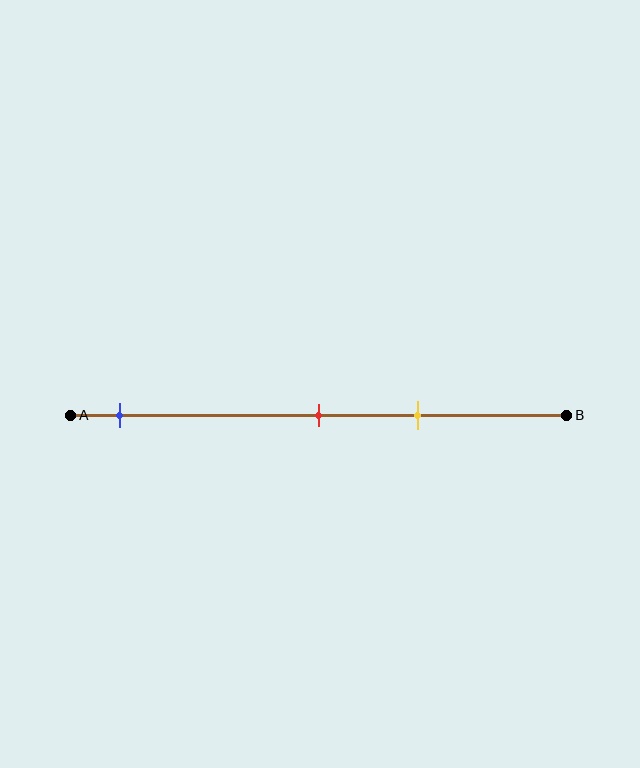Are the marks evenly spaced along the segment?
No, the marks are not evenly spaced.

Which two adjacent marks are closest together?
The red and yellow marks are the closest adjacent pair.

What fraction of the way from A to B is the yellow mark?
The yellow mark is approximately 70% (0.7) of the way from A to B.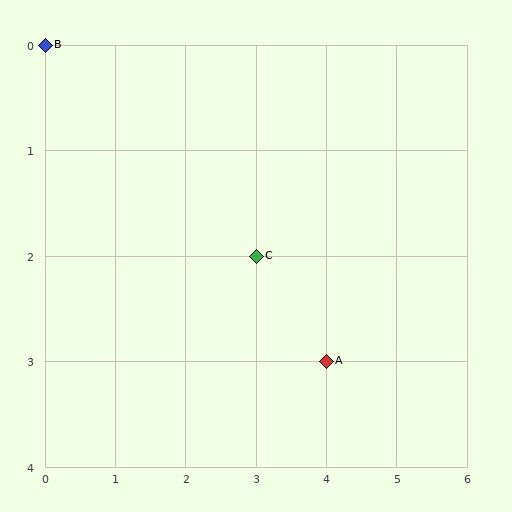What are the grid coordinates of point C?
Point C is at grid coordinates (3, 2).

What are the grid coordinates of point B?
Point B is at grid coordinates (0, 0).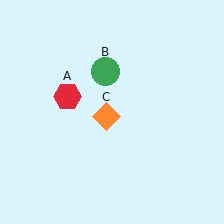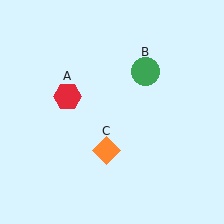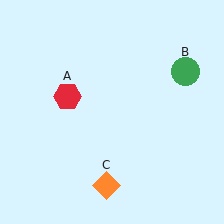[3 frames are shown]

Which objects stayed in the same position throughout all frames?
Red hexagon (object A) remained stationary.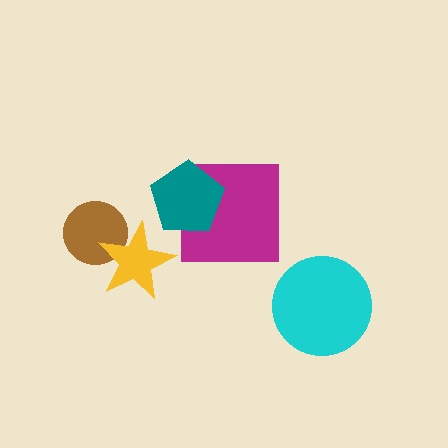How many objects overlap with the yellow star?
1 object overlaps with the yellow star.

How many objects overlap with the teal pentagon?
1 object overlaps with the teal pentagon.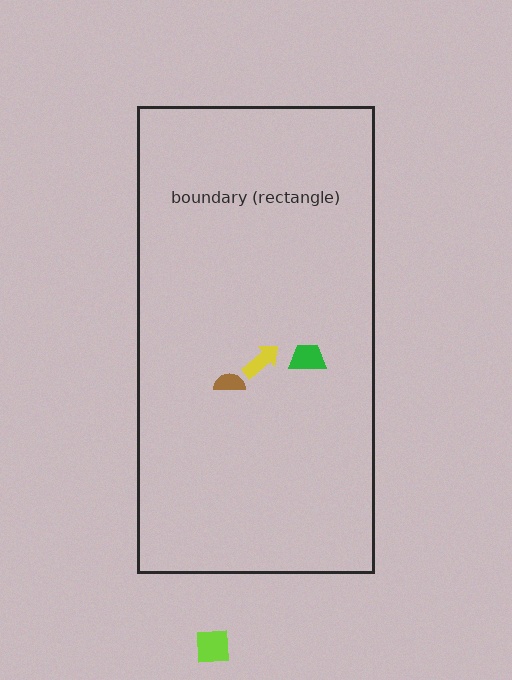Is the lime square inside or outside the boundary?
Outside.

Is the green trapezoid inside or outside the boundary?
Inside.